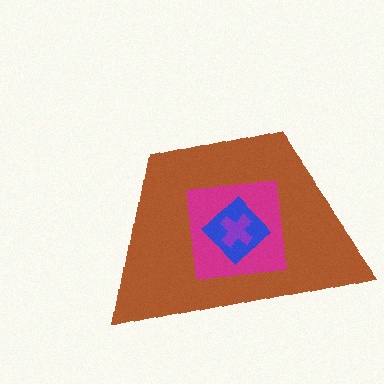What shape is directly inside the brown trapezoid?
The magenta square.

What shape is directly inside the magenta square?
The blue diamond.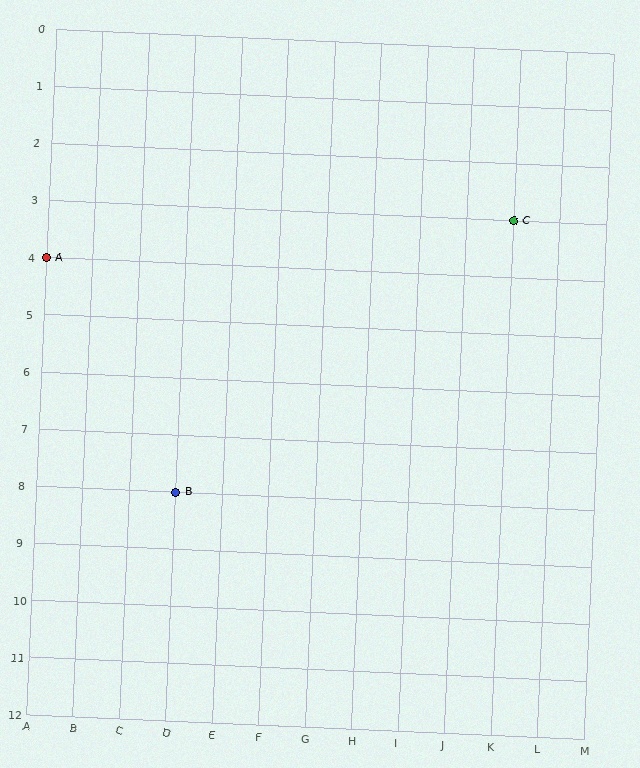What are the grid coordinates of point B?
Point B is at grid coordinates (D, 8).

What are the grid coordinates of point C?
Point C is at grid coordinates (K, 3).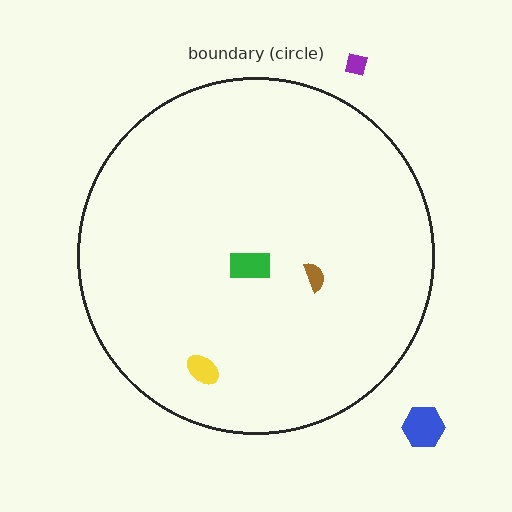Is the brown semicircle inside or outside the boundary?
Inside.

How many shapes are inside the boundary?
3 inside, 2 outside.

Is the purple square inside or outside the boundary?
Outside.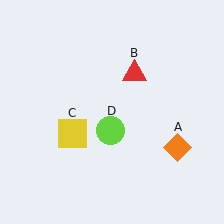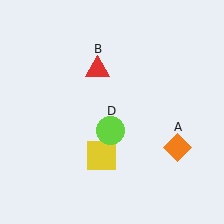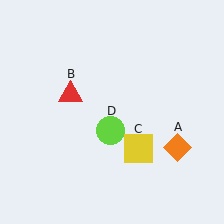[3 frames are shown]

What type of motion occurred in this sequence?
The red triangle (object B), yellow square (object C) rotated counterclockwise around the center of the scene.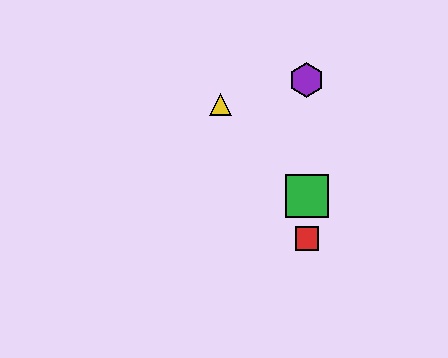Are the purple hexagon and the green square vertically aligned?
Yes, both are at x≈307.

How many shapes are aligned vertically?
4 shapes (the red square, the blue hexagon, the green square, the purple hexagon) are aligned vertically.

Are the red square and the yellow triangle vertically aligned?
No, the red square is at x≈307 and the yellow triangle is at x≈220.